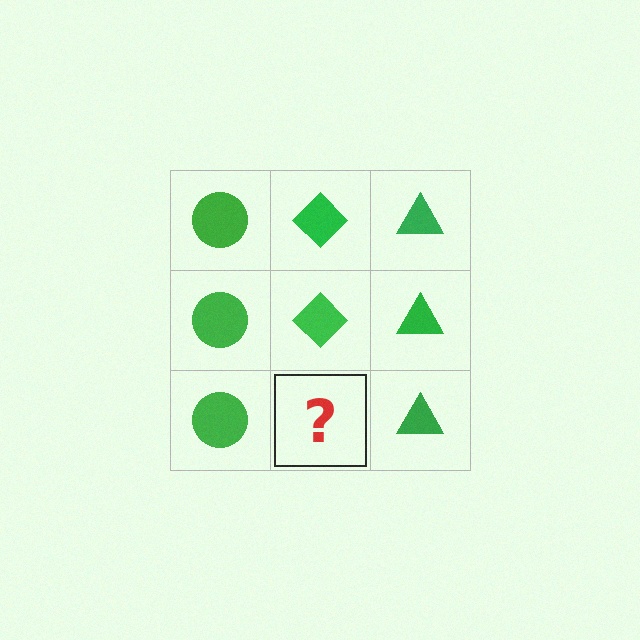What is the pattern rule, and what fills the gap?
The rule is that each column has a consistent shape. The gap should be filled with a green diamond.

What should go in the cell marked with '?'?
The missing cell should contain a green diamond.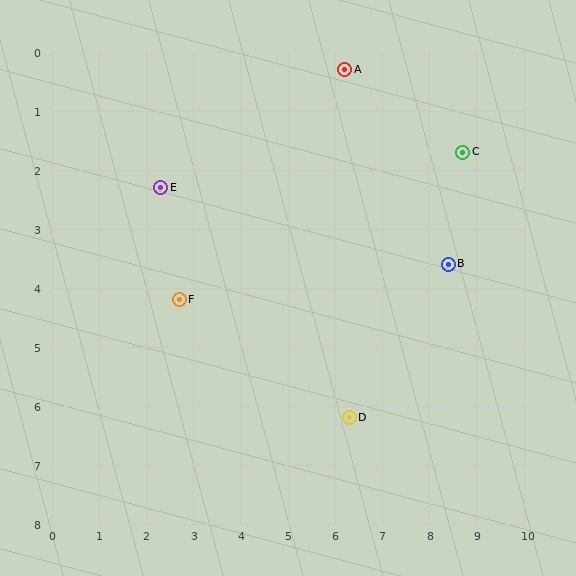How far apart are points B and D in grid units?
Points B and D are about 3.3 grid units apart.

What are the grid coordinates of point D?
Point D is at approximately (6.3, 6.2).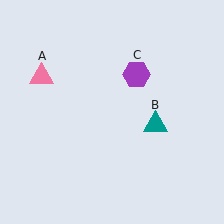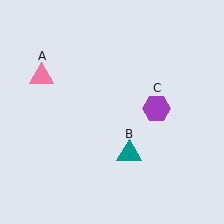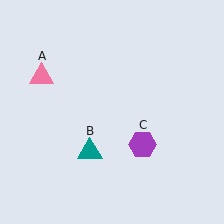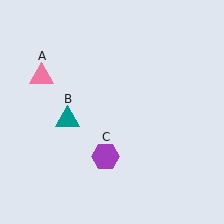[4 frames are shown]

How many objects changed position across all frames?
2 objects changed position: teal triangle (object B), purple hexagon (object C).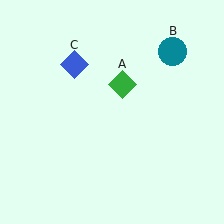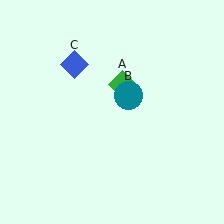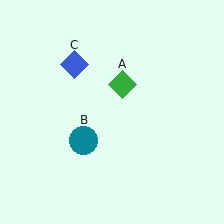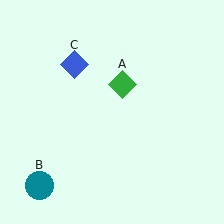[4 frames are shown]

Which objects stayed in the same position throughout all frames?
Green diamond (object A) and blue diamond (object C) remained stationary.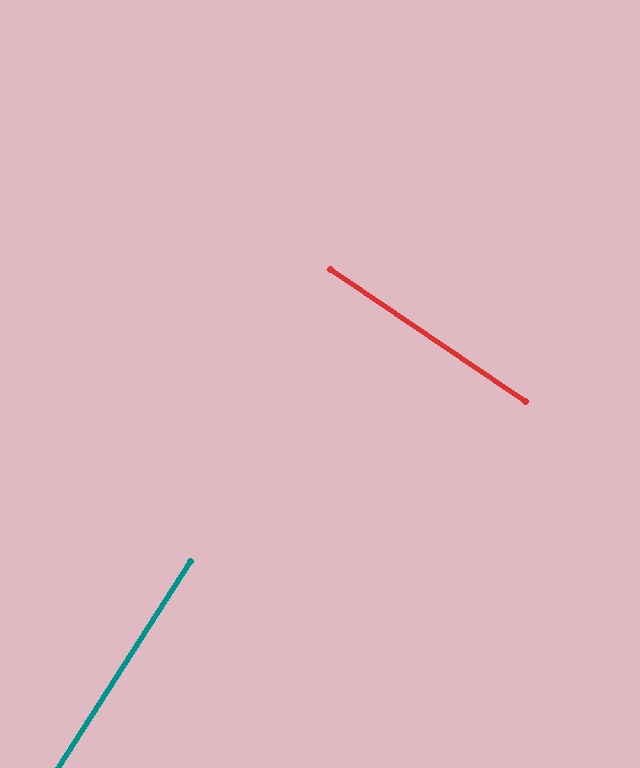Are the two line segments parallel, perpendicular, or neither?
Perpendicular — they meet at approximately 89°.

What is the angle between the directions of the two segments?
Approximately 89 degrees.